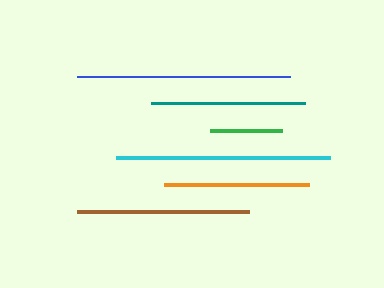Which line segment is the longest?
The cyan line is the longest at approximately 214 pixels.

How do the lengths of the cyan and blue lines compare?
The cyan and blue lines are approximately the same length.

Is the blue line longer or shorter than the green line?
The blue line is longer than the green line.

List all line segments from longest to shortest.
From longest to shortest: cyan, blue, brown, teal, orange, green.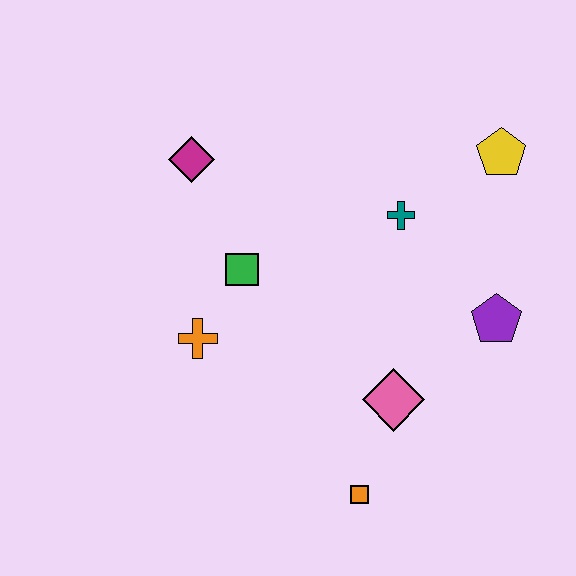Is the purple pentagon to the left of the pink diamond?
No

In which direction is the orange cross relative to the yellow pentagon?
The orange cross is to the left of the yellow pentagon.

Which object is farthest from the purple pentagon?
The magenta diamond is farthest from the purple pentagon.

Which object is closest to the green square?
The orange cross is closest to the green square.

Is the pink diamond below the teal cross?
Yes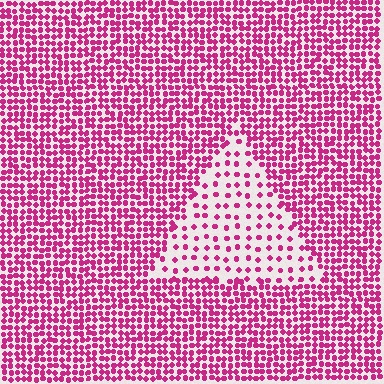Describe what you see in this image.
The image contains small magenta elements arranged at two different densities. A triangle-shaped region is visible where the elements are less densely packed than the surrounding area.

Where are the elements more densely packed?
The elements are more densely packed outside the triangle boundary.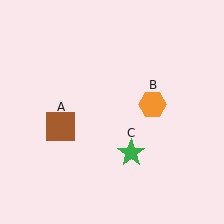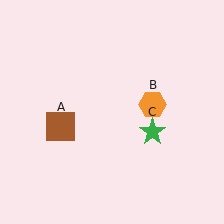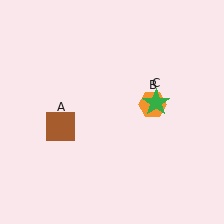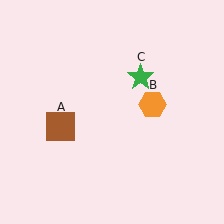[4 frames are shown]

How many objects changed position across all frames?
1 object changed position: green star (object C).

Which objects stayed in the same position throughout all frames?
Brown square (object A) and orange hexagon (object B) remained stationary.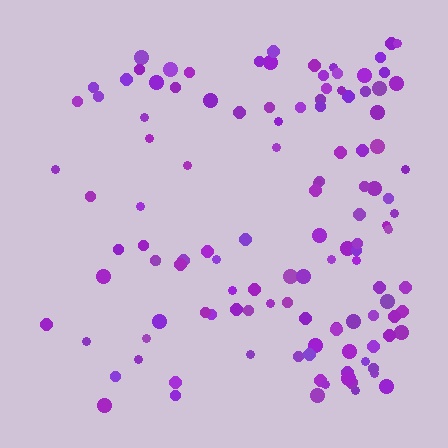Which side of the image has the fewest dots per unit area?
The left.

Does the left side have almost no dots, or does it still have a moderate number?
Still a moderate number, just noticeably fewer than the right.